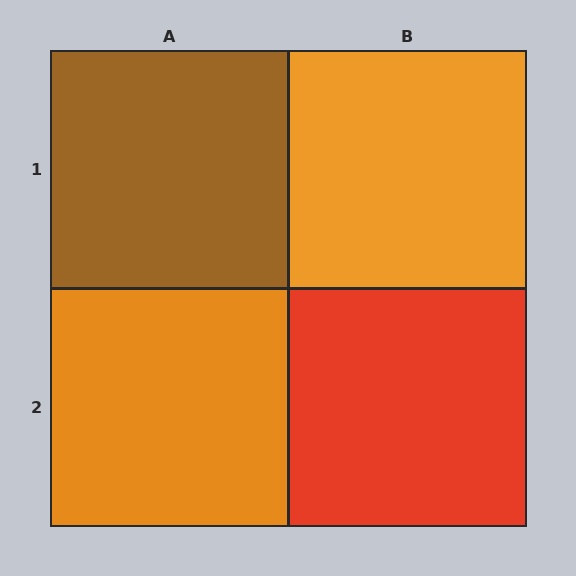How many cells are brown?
1 cell is brown.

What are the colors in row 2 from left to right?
Orange, red.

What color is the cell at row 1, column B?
Orange.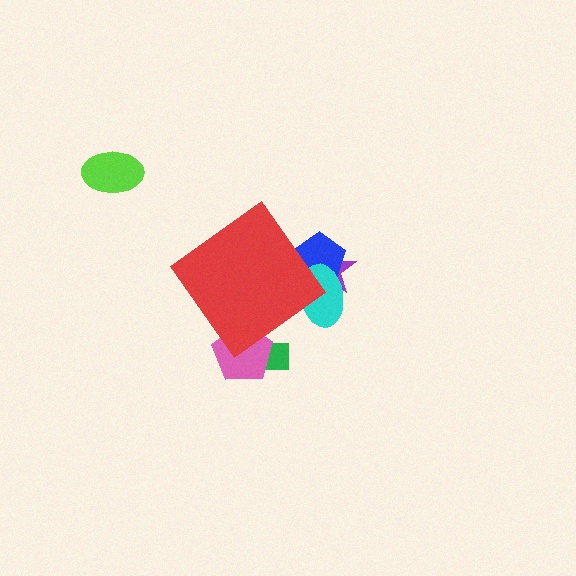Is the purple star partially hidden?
Yes, the purple star is partially hidden behind the red diamond.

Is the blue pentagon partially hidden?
Yes, the blue pentagon is partially hidden behind the red diamond.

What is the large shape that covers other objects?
A red diamond.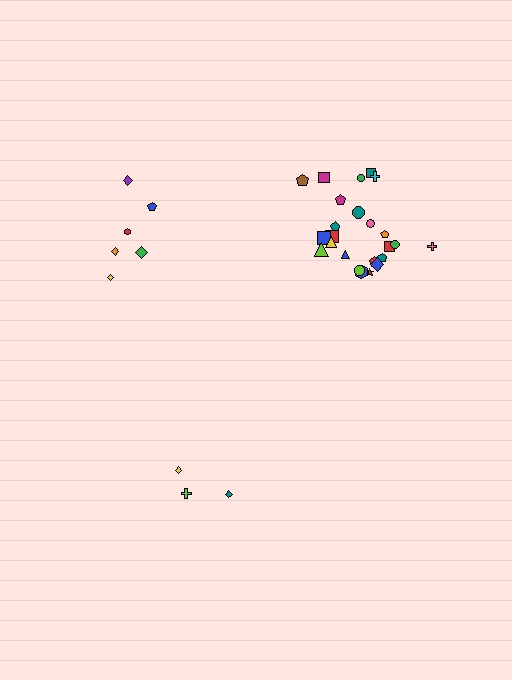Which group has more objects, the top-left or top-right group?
The top-right group.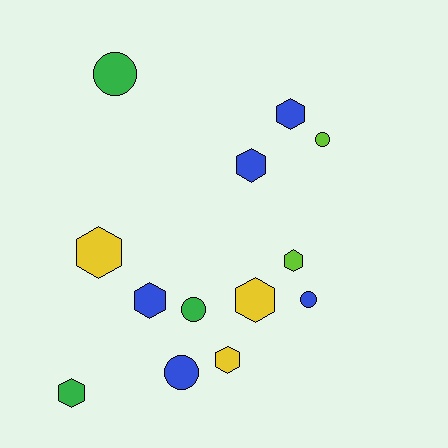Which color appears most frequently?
Blue, with 5 objects.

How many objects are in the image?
There are 13 objects.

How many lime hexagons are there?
There is 1 lime hexagon.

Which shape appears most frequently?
Hexagon, with 8 objects.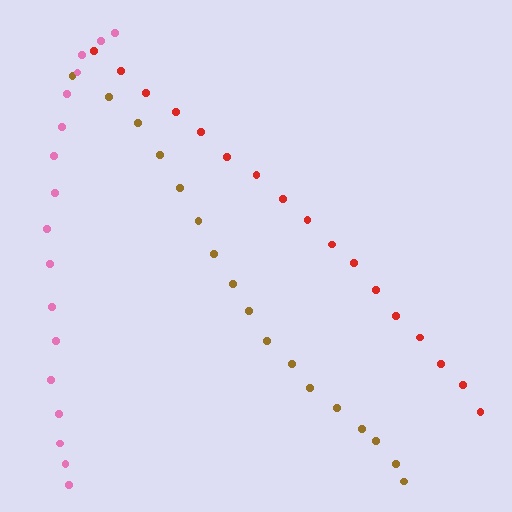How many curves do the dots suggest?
There are 3 distinct paths.